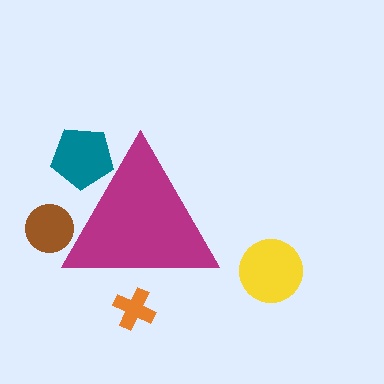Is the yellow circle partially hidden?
No, the yellow circle is fully visible.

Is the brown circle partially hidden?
Yes, the brown circle is partially hidden behind the magenta triangle.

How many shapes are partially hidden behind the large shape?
3 shapes are partially hidden.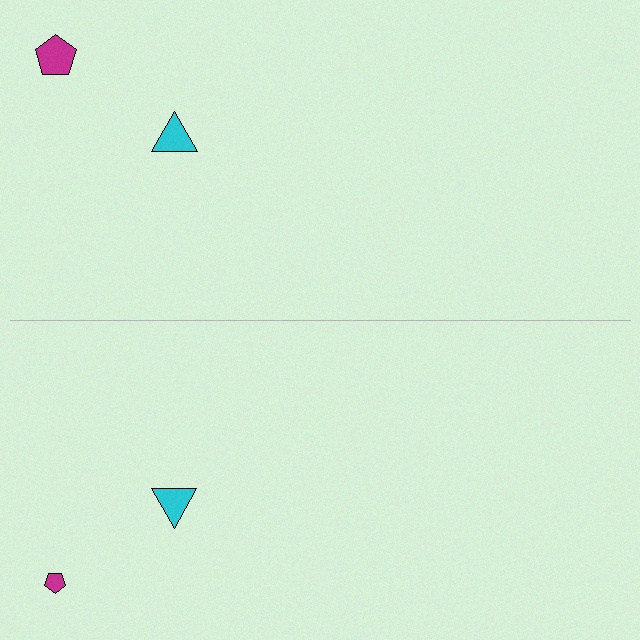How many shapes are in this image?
There are 4 shapes in this image.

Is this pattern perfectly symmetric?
No, the pattern is not perfectly symmetric. The magenta pentagon on the bottom side has a different size than its mirror counterpart.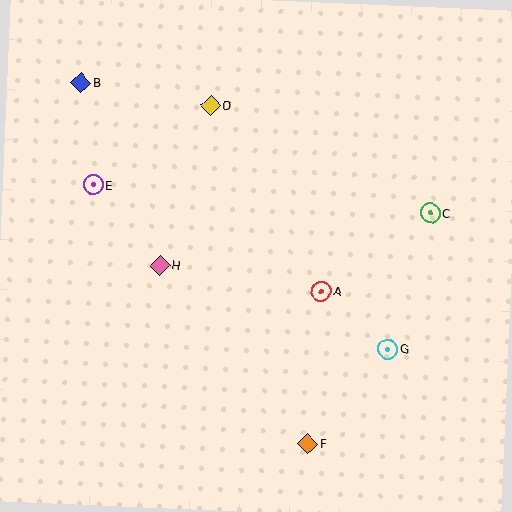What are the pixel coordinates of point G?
Point G is at (388, 349).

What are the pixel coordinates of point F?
Point F is at (308, 443).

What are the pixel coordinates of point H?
Point H is at (160, 265).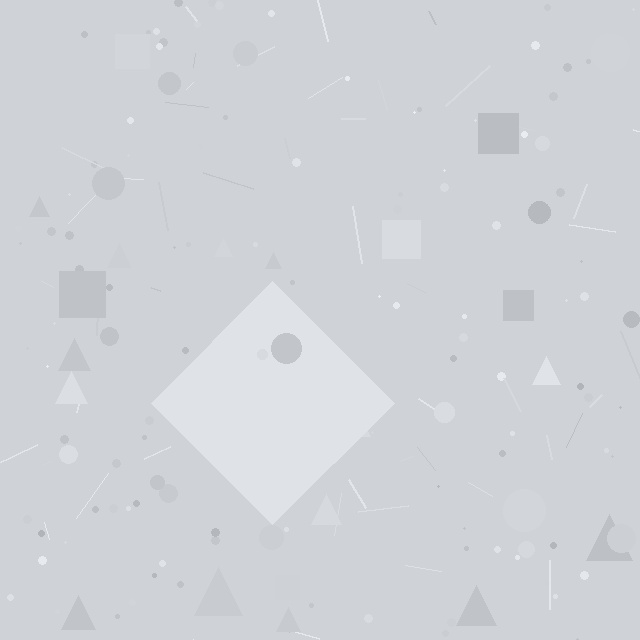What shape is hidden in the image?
A diamond is hidden in the image.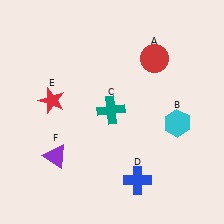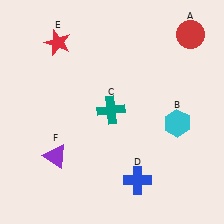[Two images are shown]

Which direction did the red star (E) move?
The red star (E) moved up.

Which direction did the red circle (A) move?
The red circle (A) moved right.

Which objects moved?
The objects that moved are: the red circle (A), the red star (E).